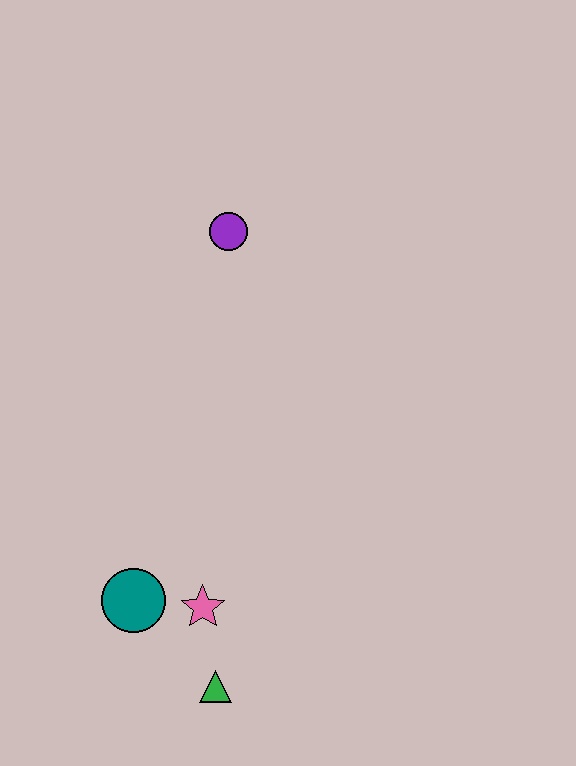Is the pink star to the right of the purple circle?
No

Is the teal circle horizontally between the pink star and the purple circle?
No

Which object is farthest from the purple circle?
The green triangle is farthest from the purple circle.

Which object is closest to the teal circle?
The pink star is closest to the teal circle.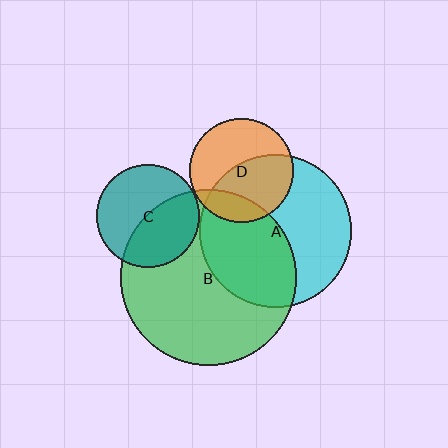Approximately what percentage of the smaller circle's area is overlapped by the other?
Approximately 45%.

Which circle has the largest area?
Circle B (green).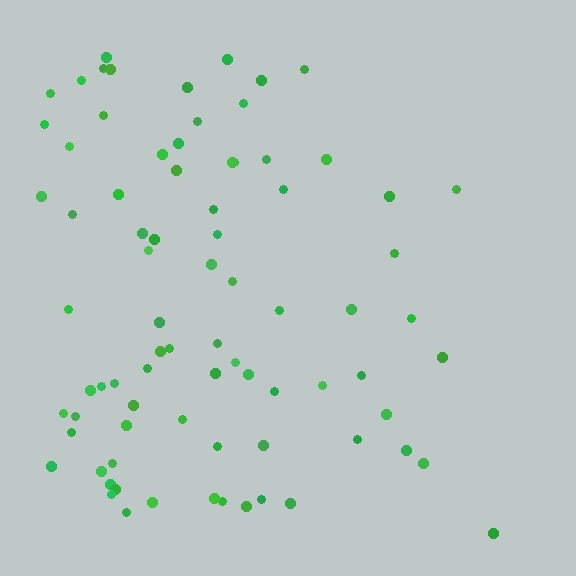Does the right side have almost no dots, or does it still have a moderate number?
Still a moderate number, just noticeably fewer than the left.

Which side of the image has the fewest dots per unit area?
The right.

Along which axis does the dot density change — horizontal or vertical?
Horizontal.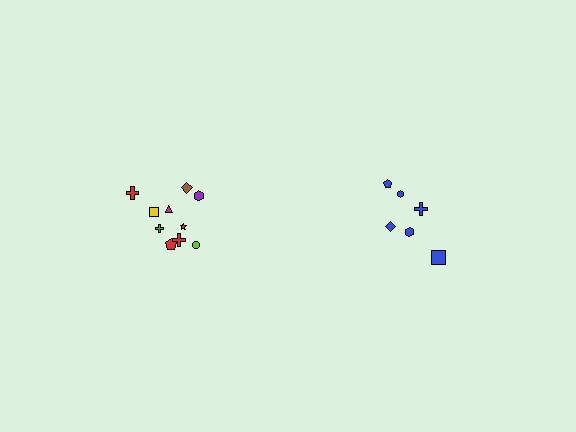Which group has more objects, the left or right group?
The left group.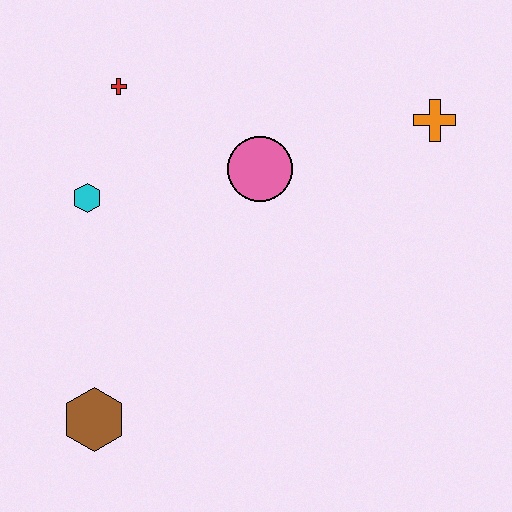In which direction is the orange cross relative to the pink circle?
The orange cross is to the right of the pink circle.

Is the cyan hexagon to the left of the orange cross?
Yes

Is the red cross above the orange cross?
Yes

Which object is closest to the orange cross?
The pink circle is closest to the orange cross.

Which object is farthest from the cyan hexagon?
The orange cross is farthest from the cyan hexagon.